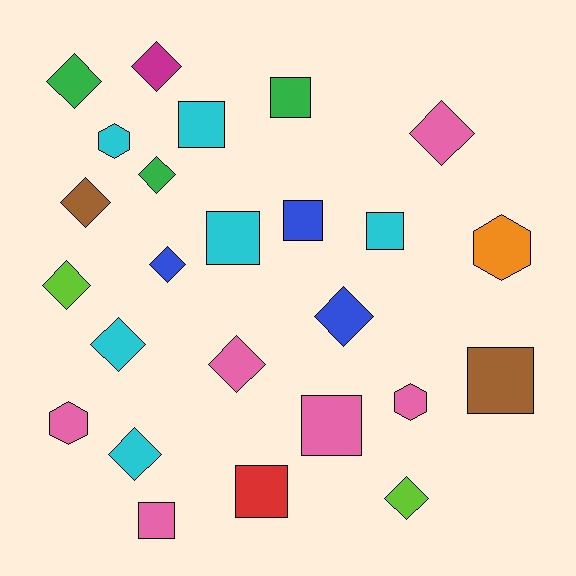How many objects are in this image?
There are 25 objects.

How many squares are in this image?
There are 9 squares.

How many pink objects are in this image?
There are 6 pink objects.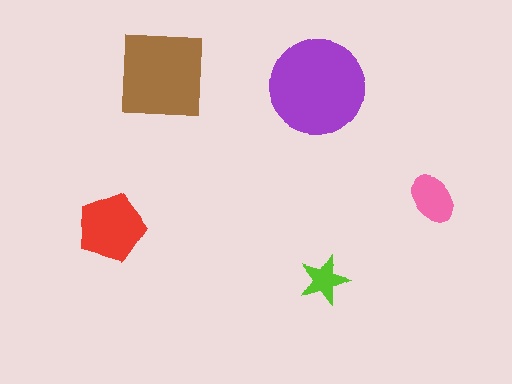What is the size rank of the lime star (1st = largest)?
5th.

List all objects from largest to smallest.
The purple circle, the brown square, the red pentagon, the pink ellipse, the lime star.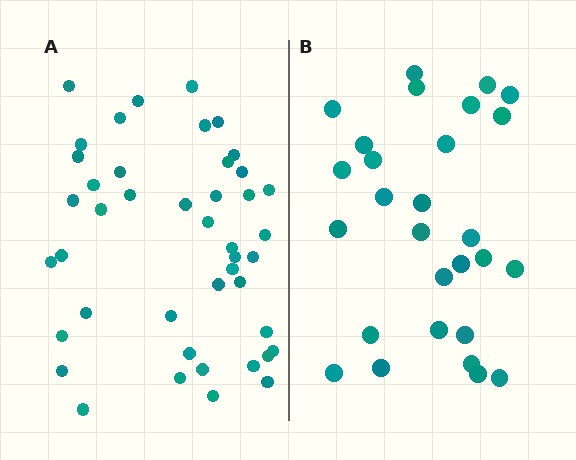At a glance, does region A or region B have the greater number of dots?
Region A (the left region) has more dots.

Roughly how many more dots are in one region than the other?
Region A has approximately 15 more dots than region B.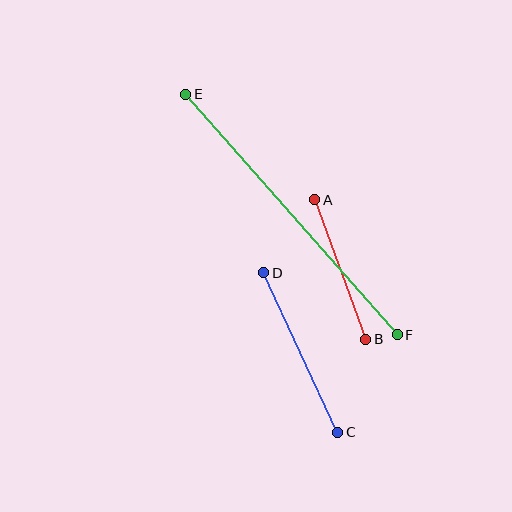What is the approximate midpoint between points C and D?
The midpoint is at approximately (301, 353) pixels.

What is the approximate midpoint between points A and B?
The midpoint is at approximately (340, 269) pixels.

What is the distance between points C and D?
The distance is approximately 176 pixels.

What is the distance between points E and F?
The distance is approximately 320 pixels.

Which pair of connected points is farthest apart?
Points E and F are farthest apart.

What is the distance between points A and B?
The distance is approximately 149 pixels.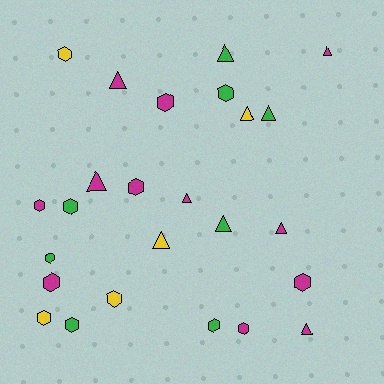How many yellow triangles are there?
There are 2 yellow triangles.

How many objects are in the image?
There are 25 objects.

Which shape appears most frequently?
Hexagon, with 14 objects.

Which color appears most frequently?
Magenta, with 12 objects.